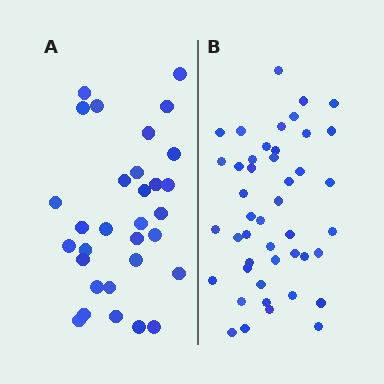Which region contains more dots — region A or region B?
Region B (the right region) has more dots.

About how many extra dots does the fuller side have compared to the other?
Region B has approximately 15 more dots than region A.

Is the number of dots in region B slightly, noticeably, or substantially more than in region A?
Region B has substantially more. The ratio is roughly 1.5 to 1.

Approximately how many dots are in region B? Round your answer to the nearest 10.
About 40 dots. (The exact count is 45, which rounds to 40.)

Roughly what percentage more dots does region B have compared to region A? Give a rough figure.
About 45% more.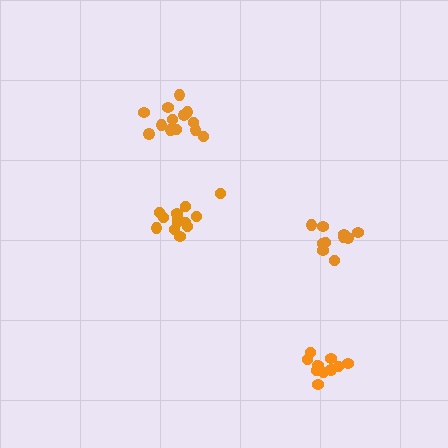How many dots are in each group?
Group 1: 13 dots, Group 2: 14 dots, Group 3: 11 dots, Group 4: 10 dots (48 total).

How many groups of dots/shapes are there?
There are 4 groups.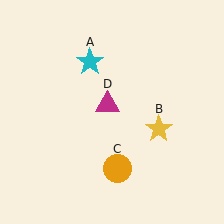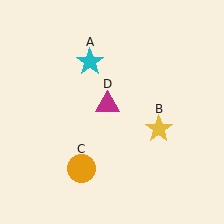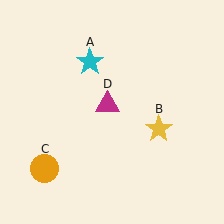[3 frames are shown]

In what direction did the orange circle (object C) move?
The orange circle (object C) moved left.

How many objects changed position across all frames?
1 object changed position: orange circle (object C).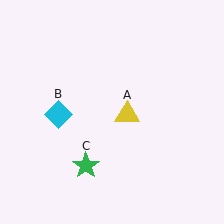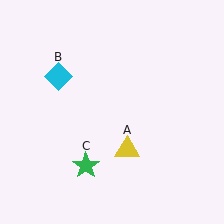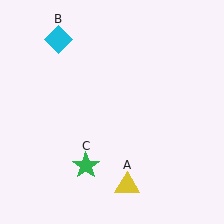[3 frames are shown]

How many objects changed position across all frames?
2 objects changed position: yellow triangle (object A), cyan diamond (object B).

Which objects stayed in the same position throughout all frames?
Green star (object C) remained stationary.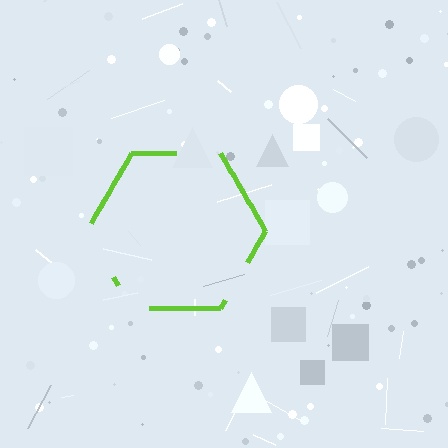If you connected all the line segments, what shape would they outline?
They would outline a hexagon.